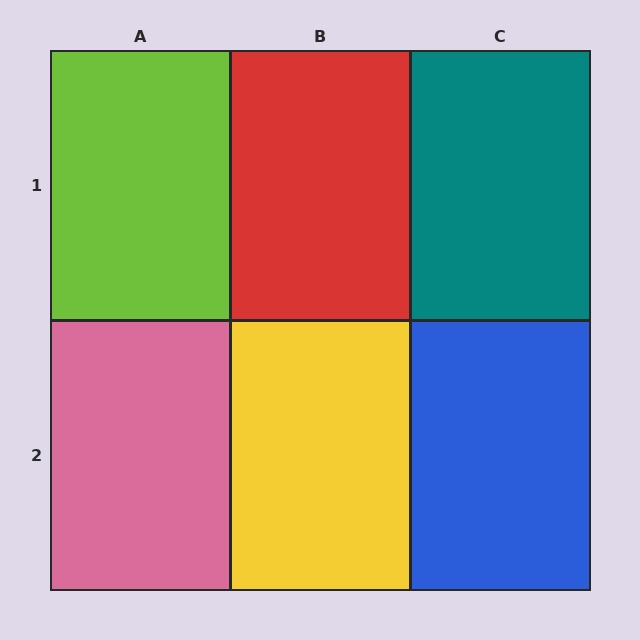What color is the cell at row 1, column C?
Teal.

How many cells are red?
1 cell is red.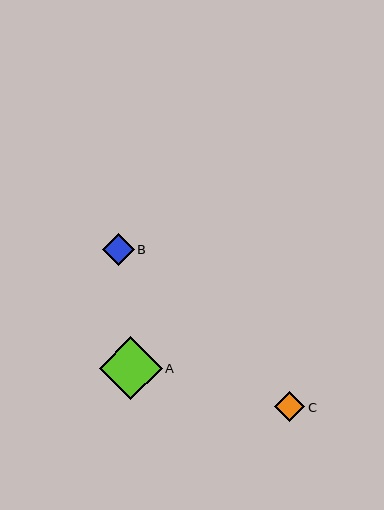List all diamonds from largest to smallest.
From largest to smallest: A, B, C.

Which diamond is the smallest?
Diamond C is the smallest with a size of approximately 31 pixels.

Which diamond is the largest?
Diamond A is the largest with a size of approximately 62 pixels.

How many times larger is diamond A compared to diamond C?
Diamond A is approximately 2.0 times the size of diamond C.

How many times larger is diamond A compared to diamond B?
Diamond A is approximately 2.0 times the size of diamond B.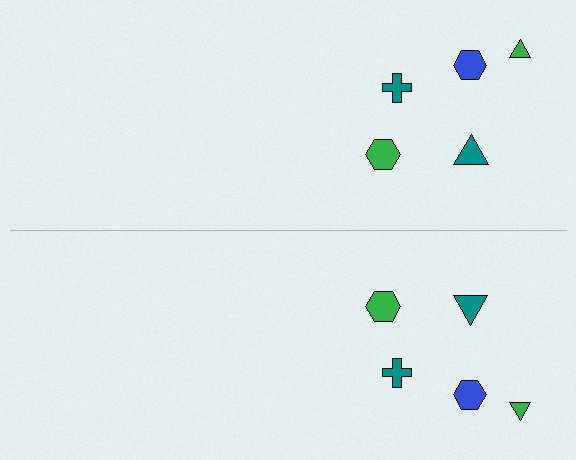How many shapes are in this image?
There are 10 shapes in this image.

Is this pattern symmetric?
Yes, this pattern has bilateral (reflection) symmetry.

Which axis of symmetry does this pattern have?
The pattern has a horizontal axis of symmetry running through the center of the image.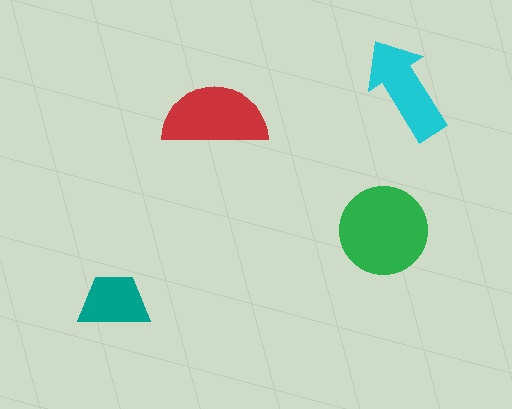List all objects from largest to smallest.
The green circle, the red semicircle, the cyan arrow, the teal trapezoid.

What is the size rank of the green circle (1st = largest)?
1st.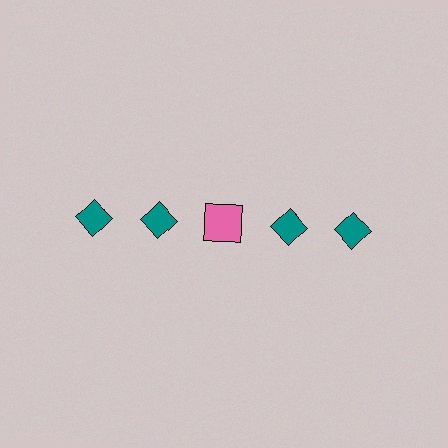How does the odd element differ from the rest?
It differs in both color (pink instead of teal) and shape (square instead of diamond).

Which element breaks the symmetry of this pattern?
The pink square in the top row, center column breaks the symmetry. All other shapes are teal diamonds.